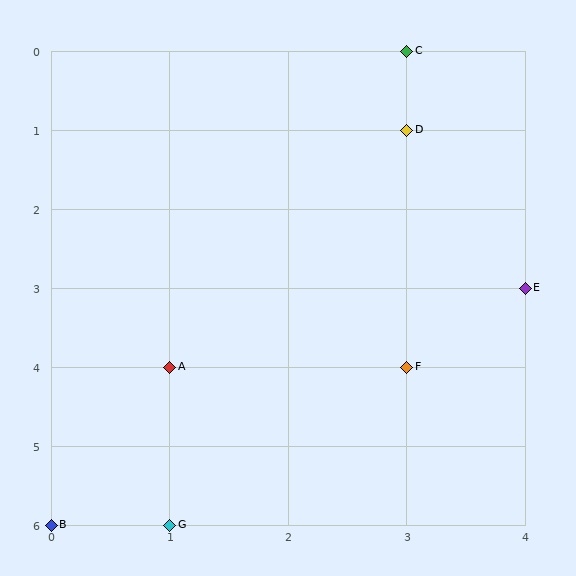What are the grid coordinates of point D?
Point D is at grid coordinates (3, 1).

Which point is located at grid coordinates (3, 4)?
Point F is at (3, 4).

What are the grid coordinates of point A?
Point A is at grid coordinates (1, 4).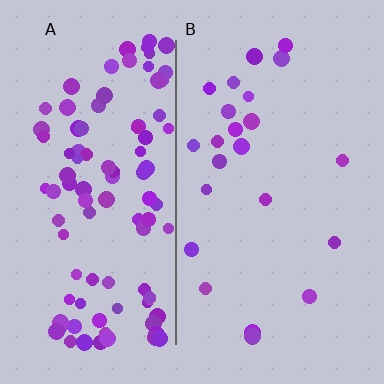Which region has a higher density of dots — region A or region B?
A (the left).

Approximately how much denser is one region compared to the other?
Approximately 4.4× — region A over region B.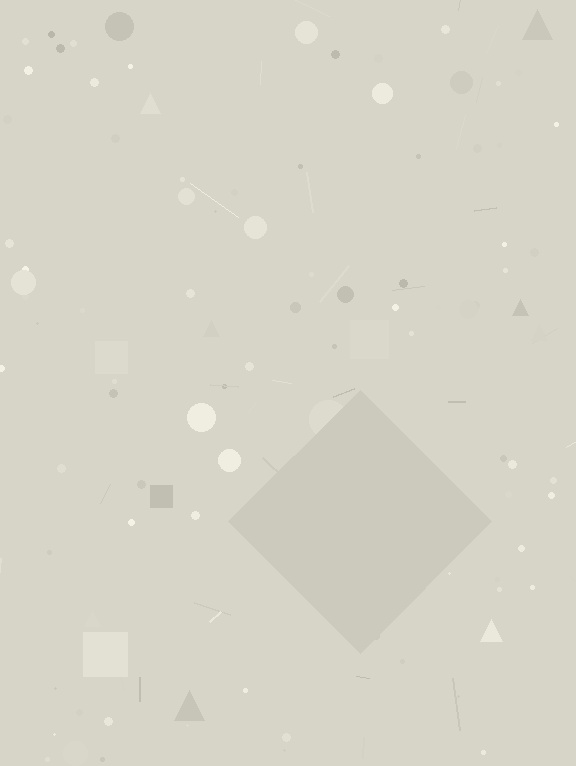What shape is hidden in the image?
A diamond is hidden in the image.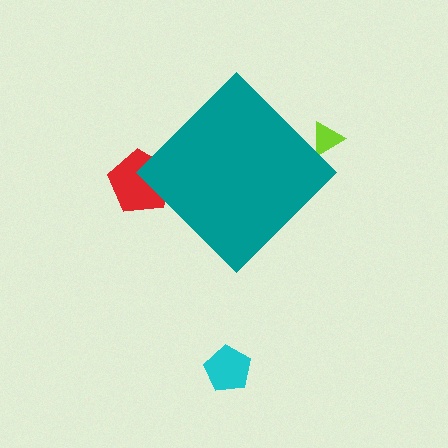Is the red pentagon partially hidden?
Yes, the red pentagon is partially hidden behind the teal diamond.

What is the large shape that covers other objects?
A teal diamond.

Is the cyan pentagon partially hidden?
No, the cyan pentagon is fully visible.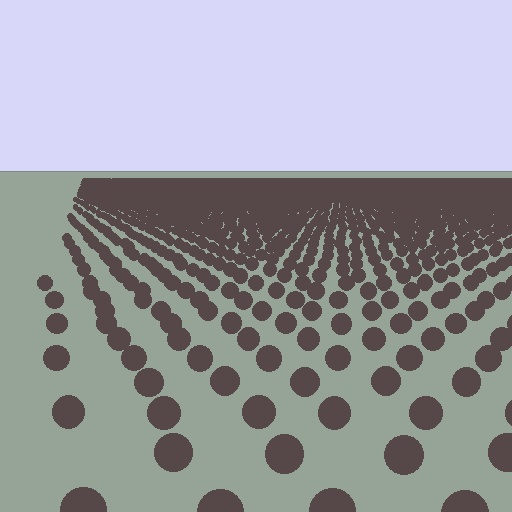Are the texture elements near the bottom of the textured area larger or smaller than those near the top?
Larger. Near the bottom, elements are closer to the viewer and appear at a bigger on-screen size.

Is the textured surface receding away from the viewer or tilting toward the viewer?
The surface is receding away from the viewer. Texture elements get smaller and denser toward the top.